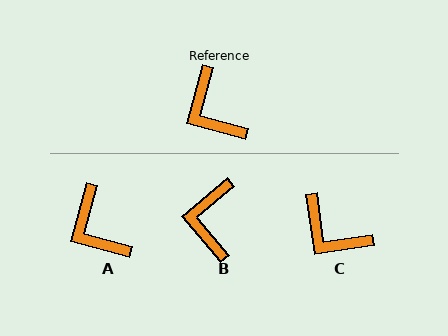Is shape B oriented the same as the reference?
No, it is off by about 34 degrees.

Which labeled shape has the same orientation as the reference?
A.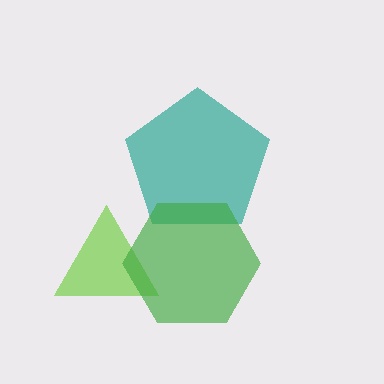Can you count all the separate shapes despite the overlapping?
Yes, there are 3 separate shapes.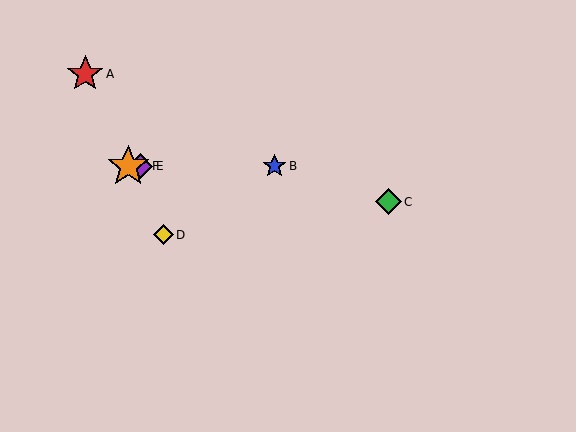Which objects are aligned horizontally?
Objects B, E, F are aligned horizontally.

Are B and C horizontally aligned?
No, B is at y≈166 and C is at y≈202.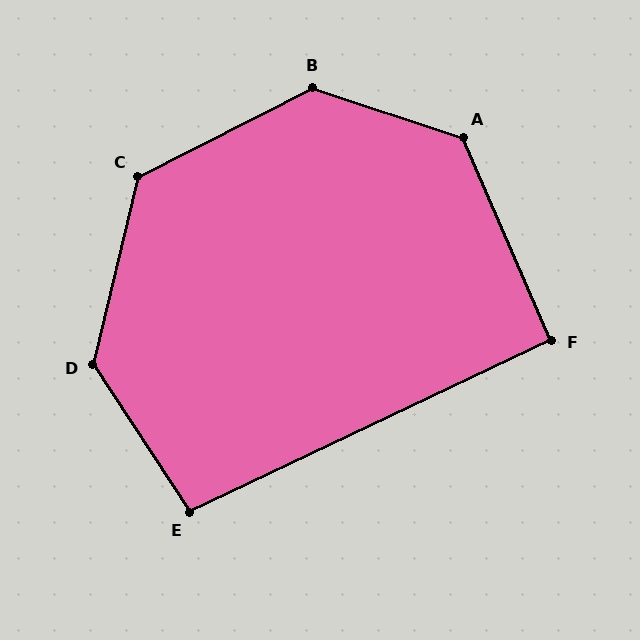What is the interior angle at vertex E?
Approximately 98 degrees (obtuse).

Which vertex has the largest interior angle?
B, at approximately 135 degrees.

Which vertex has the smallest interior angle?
F, at approximately 92 degrees.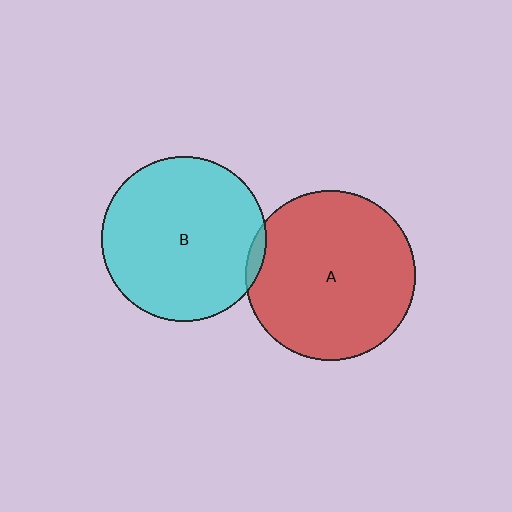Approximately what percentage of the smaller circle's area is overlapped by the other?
Approximately 5%.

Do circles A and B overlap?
Yes.